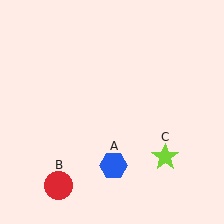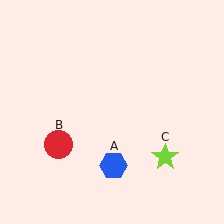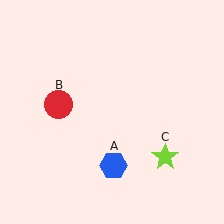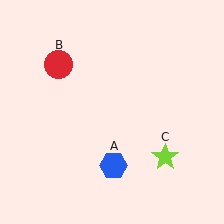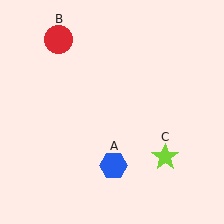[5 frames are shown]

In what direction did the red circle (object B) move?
The red circle (object B) moved up.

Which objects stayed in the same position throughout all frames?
Blue hexagon (object A) and lime star (object C) remained stationary.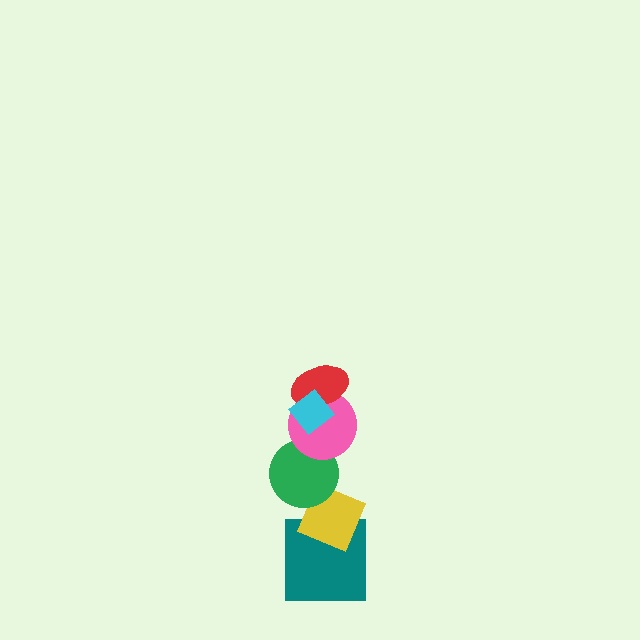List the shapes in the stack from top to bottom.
From top to bottom: the cyan diamond, the red ellipse, the pink circle, the green circle, the yellow diamond, the teal square.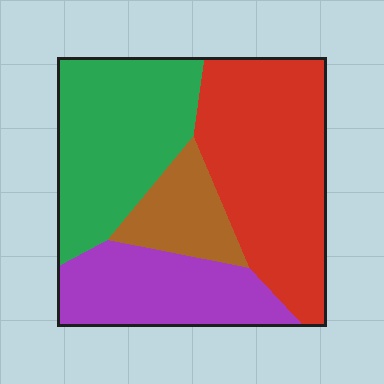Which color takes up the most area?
Red, at roughly 35%.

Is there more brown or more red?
Red.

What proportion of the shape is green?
Green covers around 30% of the shape.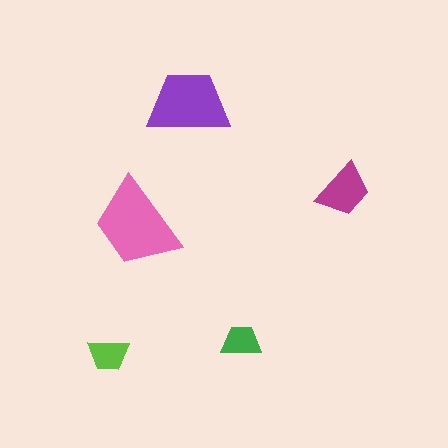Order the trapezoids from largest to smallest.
the pink one, the purple one, the magenta one, the lime one, the green one.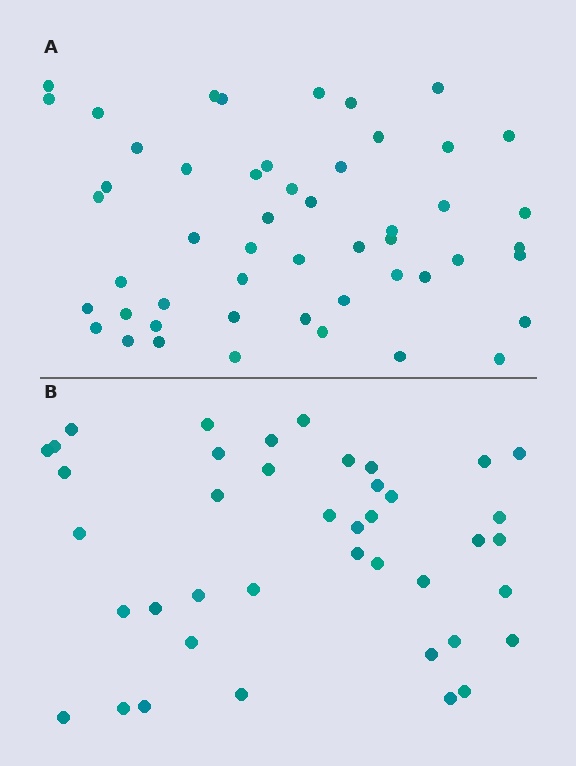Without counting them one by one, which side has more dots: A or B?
Region A (the top region) has more dots.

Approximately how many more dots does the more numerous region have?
Region A has roughly 10 or so more dots than region B.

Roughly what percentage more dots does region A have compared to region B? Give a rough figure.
About 25% more.